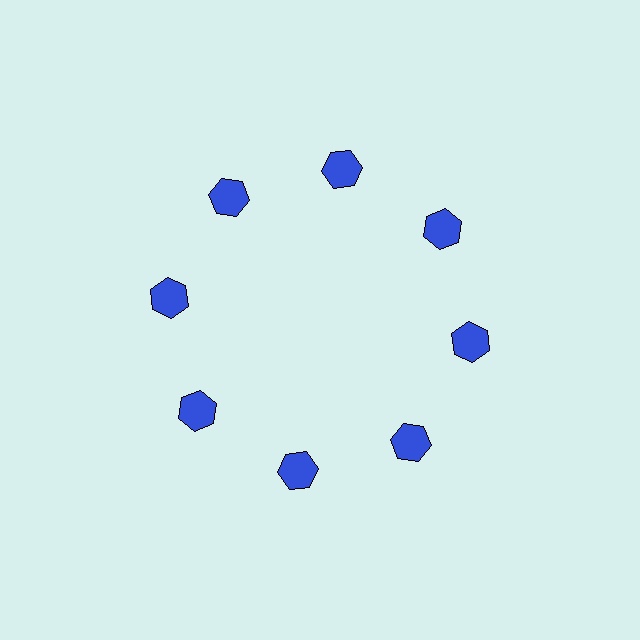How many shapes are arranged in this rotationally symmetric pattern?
There are 8 shapes, arranged in 8 groups of 1.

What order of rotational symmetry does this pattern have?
This pattern has 8-fold rotational symmetry.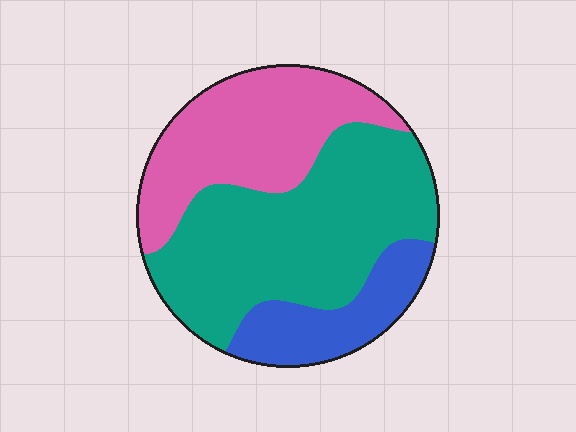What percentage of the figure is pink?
Pink covers 33% of the figure.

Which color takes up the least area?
Blue, at roughly 15%.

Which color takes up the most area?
Teal, at roughly 50%.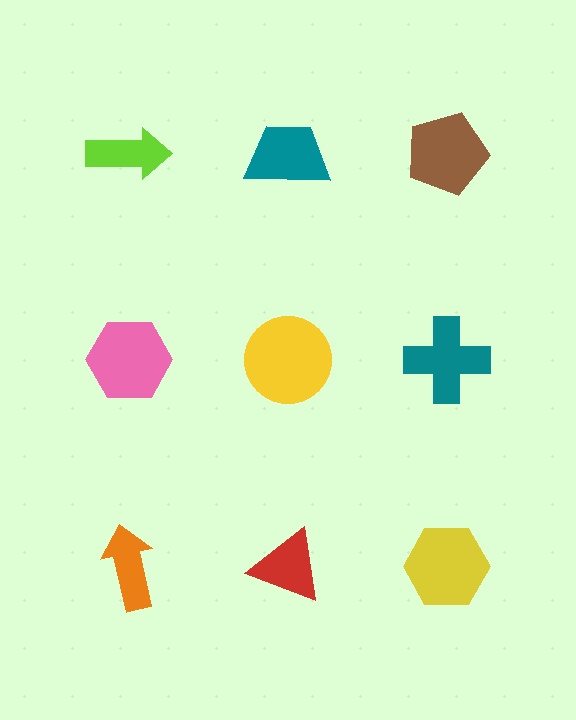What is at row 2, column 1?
A pink hexagon.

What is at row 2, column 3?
A teal cross.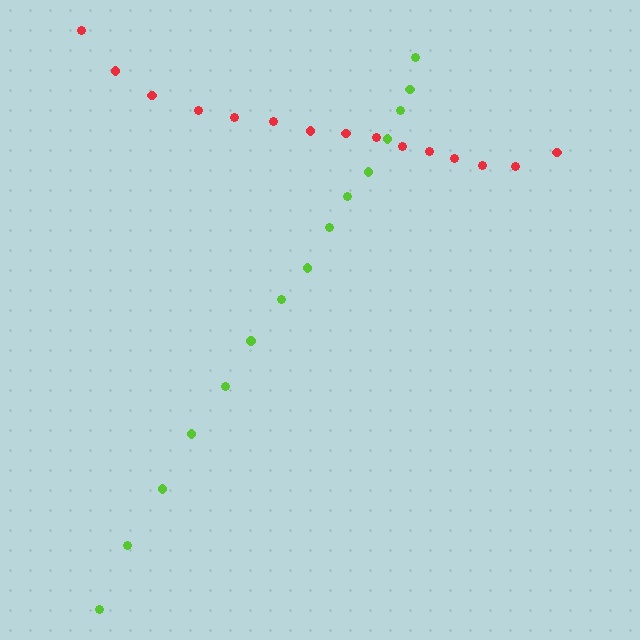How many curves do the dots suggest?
There are 2 distinct paths.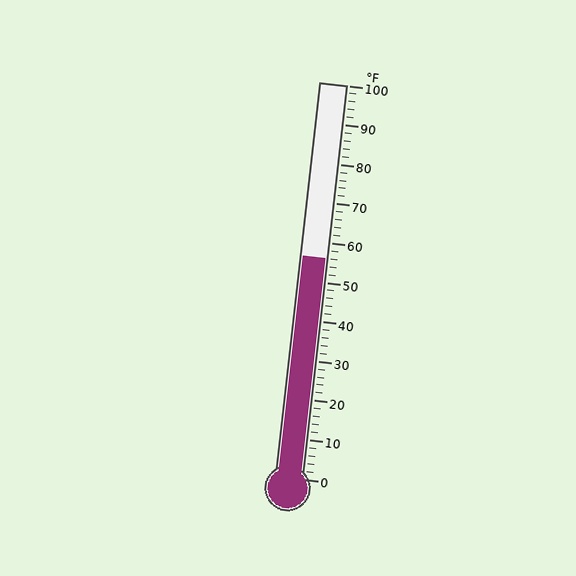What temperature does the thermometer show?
The thermometer shows approximately 56°F.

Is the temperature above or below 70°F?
The temperature is below 70°F.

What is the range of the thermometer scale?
The thermometer scale ranges from 0°F to 100°F.